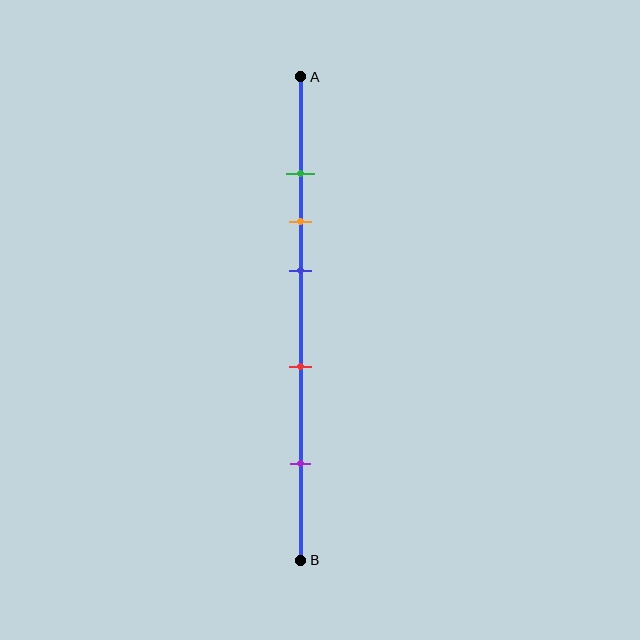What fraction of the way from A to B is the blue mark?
The blue mark is approximately 40% (0.4) of the way from A to B.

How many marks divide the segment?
There are 5 marks dividing the segment.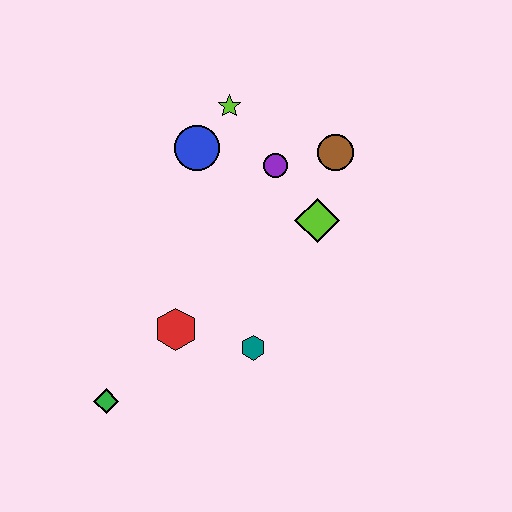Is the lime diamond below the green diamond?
No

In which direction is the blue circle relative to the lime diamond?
The blue circle is to the left of the lime diamond.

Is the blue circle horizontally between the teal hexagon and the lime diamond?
No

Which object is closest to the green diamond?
The red hexagon is closest to the green diamond.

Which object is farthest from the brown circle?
The green diamond is farthest from the brown circle.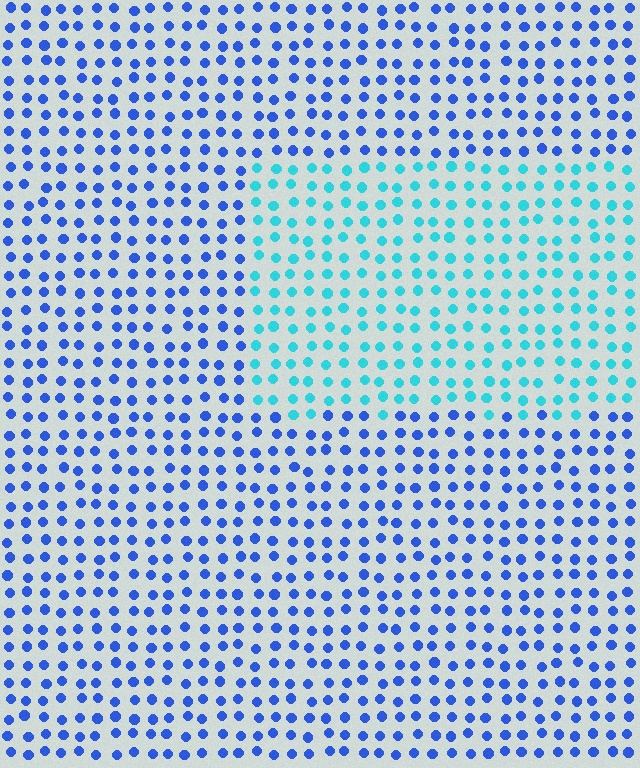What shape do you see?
I see a rectangle.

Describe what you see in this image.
The image is filled with small blue elements in a uniform arrangement. A rectangle-shaped region is visible where the elements are tinted to a slightly different hue, forming a subtle color boundary.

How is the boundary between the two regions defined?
The boundary is defined purely by a slight shift in hue (about 42 degrees). Spacing, size, and orientation are identical on both sides.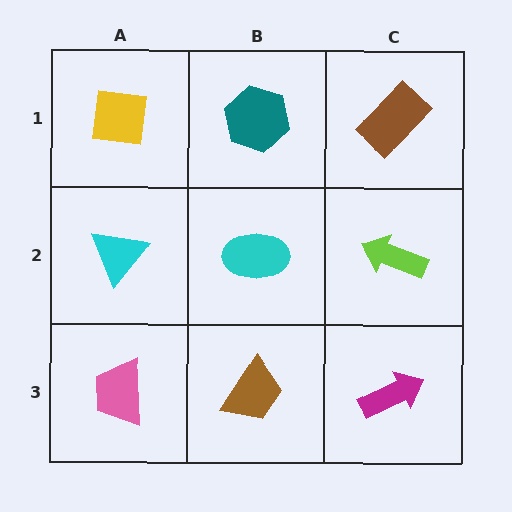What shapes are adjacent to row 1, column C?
A lime arrow (row 2, column C), a teal hexagon (row 1, column B).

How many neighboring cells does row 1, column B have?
3.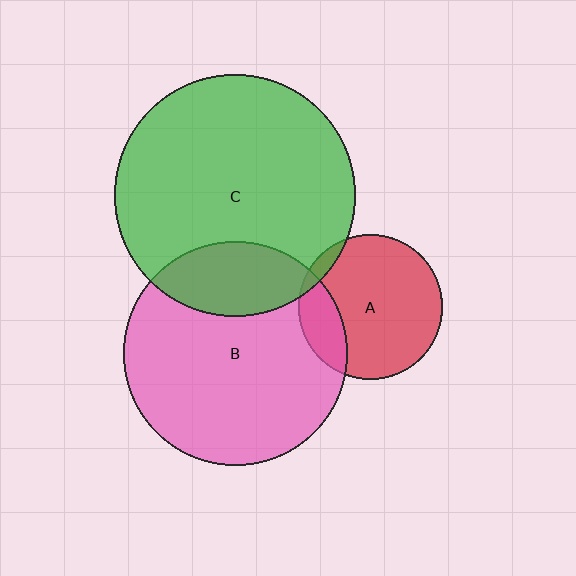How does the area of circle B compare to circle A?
Approximately 2.4 times.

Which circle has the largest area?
Circle C (green).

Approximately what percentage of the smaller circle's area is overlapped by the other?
Approximately 20%.